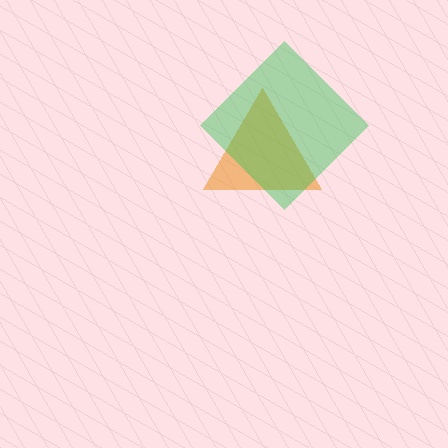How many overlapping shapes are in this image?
There are 2 overlapping shapes in the image.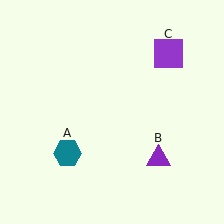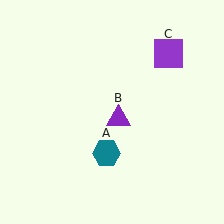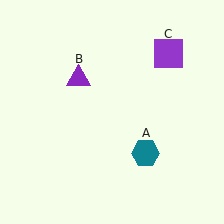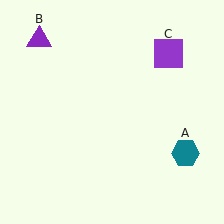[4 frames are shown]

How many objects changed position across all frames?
2 objects changed position: teal hexagon (object A), purple triangle (object B).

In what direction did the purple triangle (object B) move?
The purple triangle (object B) moved up and to the left.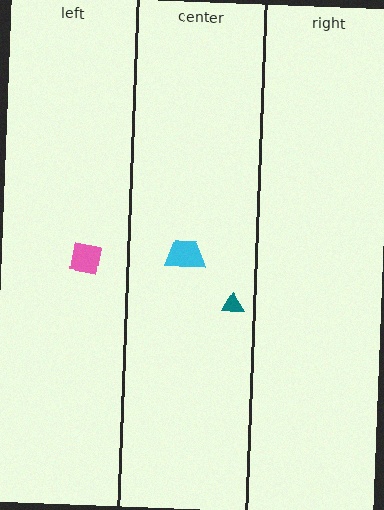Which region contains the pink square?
The left region.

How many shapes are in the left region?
1.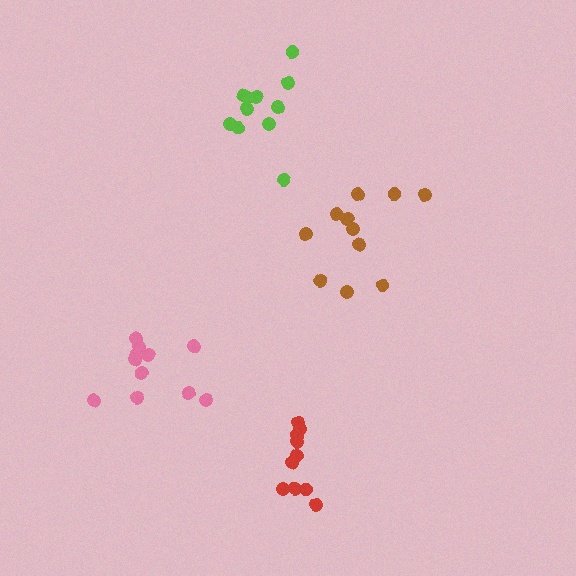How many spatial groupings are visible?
There are 4 spatial groupings.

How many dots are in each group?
Group 1: 11 dots, Group 2: 11 dots, Group 3: 10 dots, Group 4: 11 dots (43 total).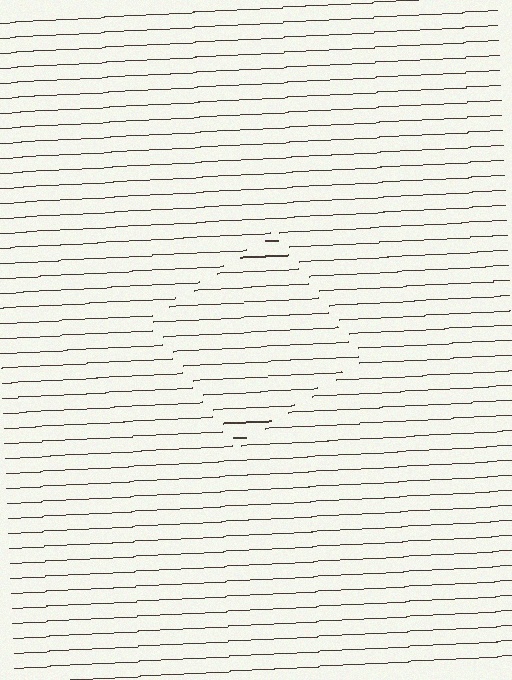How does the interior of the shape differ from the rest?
The interior of the shape contains the same grating, shifted by half a period — the contour is defined by the phase discontinuity where line-ends from the inner and outer gratings abut.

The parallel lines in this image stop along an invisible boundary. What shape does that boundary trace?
An illusory square. The interior of the shape contains the same grating, shifted by half a period — the contour is defined by the phase discontinuity where line-ends from the inner and outer gratings abut.